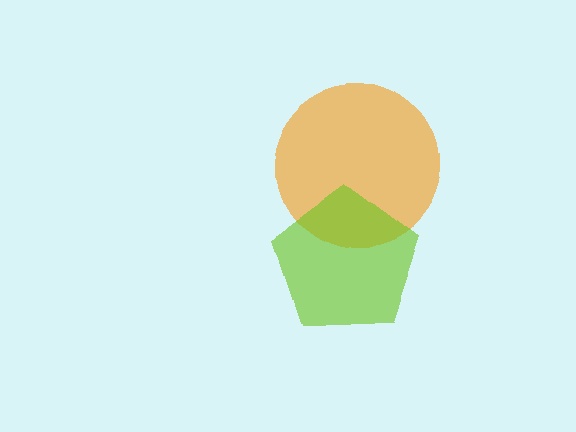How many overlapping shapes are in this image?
There are 2 overlapping shapes in the image.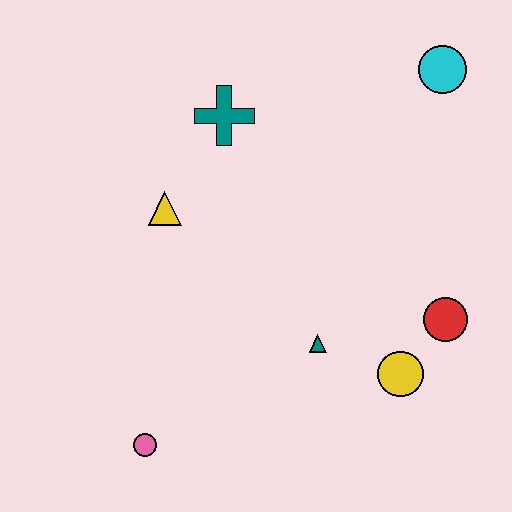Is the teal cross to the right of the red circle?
No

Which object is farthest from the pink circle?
The cyan circle is farthest from the pink circle.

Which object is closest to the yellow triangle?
The teal cross is closest to the yellow triangle.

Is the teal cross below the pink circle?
No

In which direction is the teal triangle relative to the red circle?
The teal triangle is to the left of the red circle.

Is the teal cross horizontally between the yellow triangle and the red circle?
Yes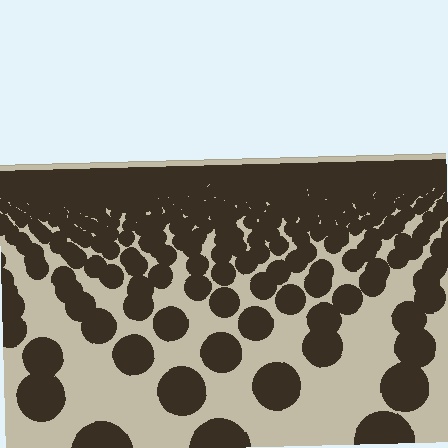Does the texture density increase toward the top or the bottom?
Density increases toward the top.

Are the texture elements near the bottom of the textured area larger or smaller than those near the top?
Larger. Near the bottom, elements are closer to the viewer and appear at a bigger on-screen size.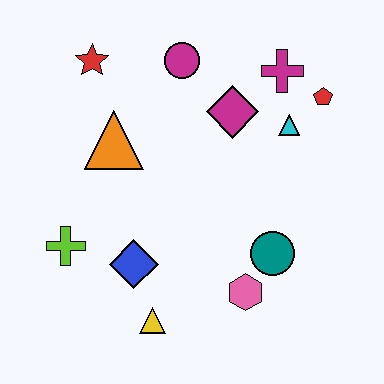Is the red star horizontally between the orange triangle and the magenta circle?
No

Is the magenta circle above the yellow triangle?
Yes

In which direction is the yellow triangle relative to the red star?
The yellow triangle is below the red star.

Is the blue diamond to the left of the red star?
No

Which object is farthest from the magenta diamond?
The yellow triangle is farthest from the magenta diamond.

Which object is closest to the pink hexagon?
The teal circle is closest to the pink hexagon.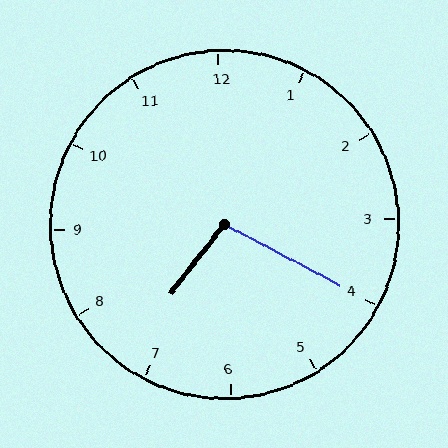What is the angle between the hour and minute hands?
Approximately 100 degrees.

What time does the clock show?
7:20.